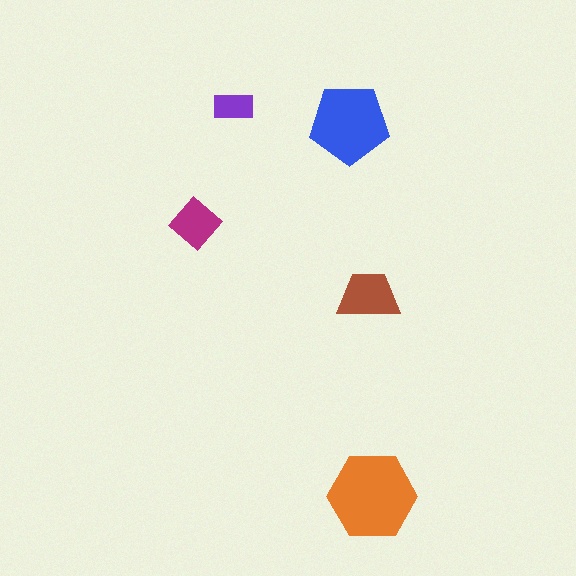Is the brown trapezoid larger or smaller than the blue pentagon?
Smaller.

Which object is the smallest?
The purple rectangle.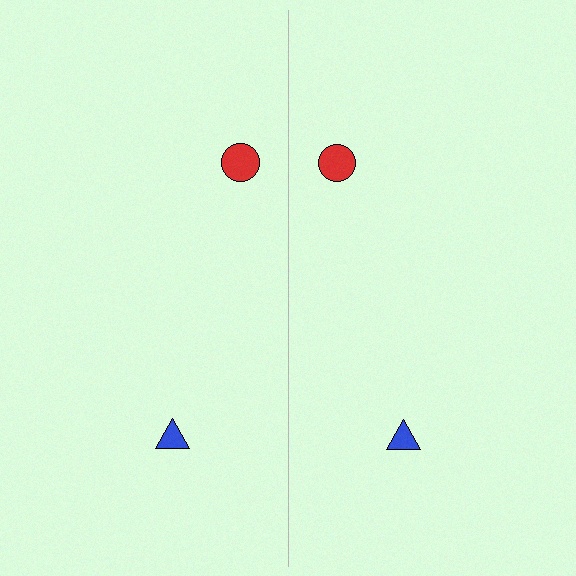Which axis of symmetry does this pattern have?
The pattern has a vertical axis of symmetry running through the center of the image.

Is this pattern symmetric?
Yes, this pattern has bilateral (reflection) symmetry.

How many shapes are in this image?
There are 4 shapes in this image.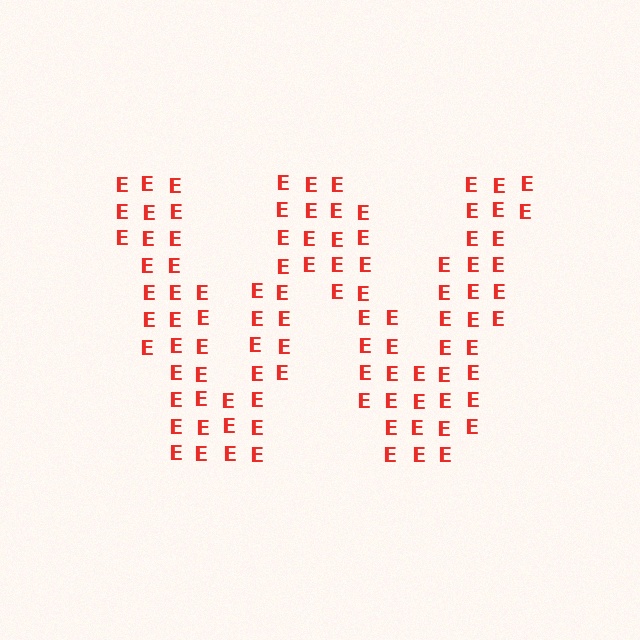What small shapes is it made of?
It is made of small letter E's.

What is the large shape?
The large shape is the letter W.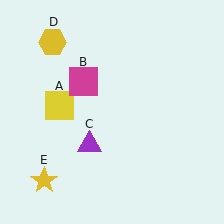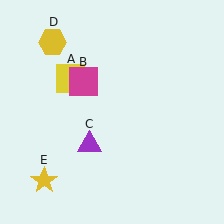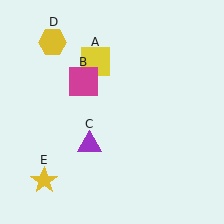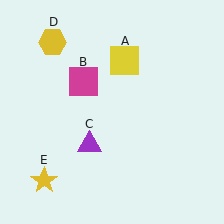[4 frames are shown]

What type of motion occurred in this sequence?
The yellow square (object A) rotated clockwise around the center of the scene.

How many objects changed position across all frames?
1 object changed position: yellow square (object A).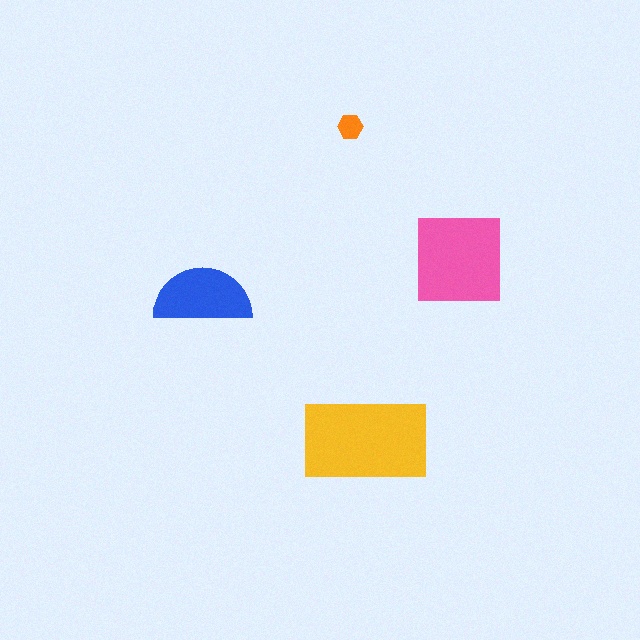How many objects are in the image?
There are 4 objects in the image.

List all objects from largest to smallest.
The yellow rectangle, the pink square, the blue semicircle, the orange hexagon.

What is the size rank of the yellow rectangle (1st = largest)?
1st.